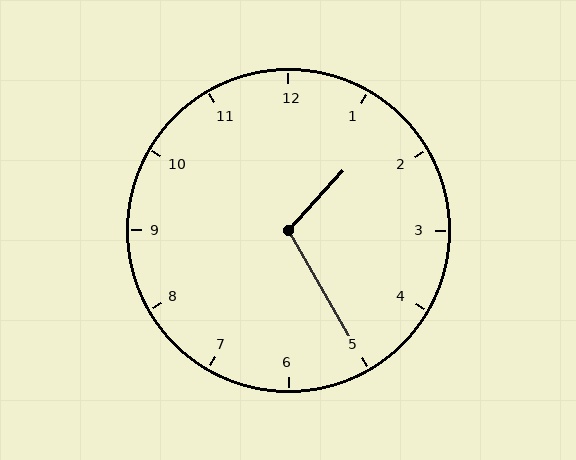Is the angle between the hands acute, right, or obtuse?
It is obtuse.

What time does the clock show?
1:25.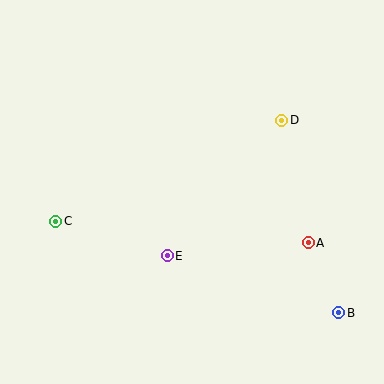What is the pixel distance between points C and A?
The distance between C and A is 253 pixels.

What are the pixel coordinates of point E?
Point E is at (167, 256).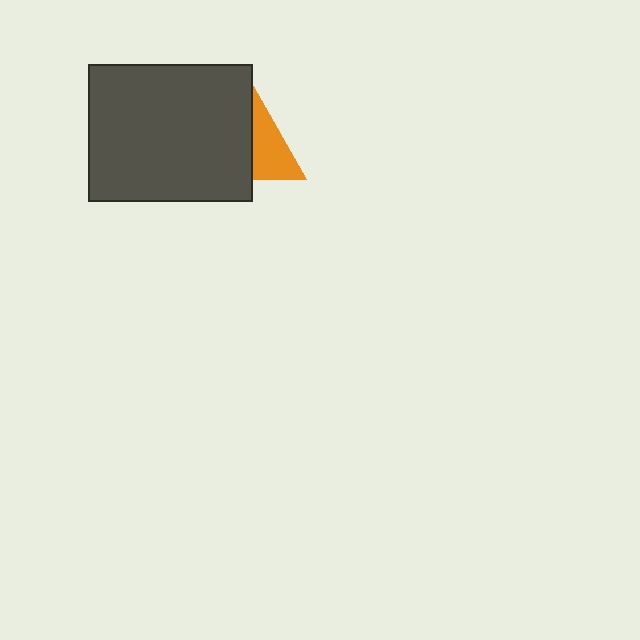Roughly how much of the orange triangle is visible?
About half of it is visible (roughly 50%).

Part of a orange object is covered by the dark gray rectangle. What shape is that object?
It is a triangle.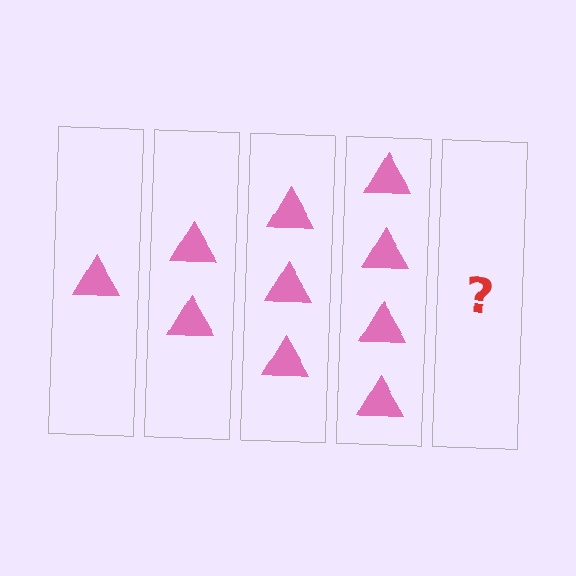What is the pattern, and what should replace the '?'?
The pattern is that each step adds one more triangle. The '?' should be 5 triangles.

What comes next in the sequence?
The next element should be 5 triangles.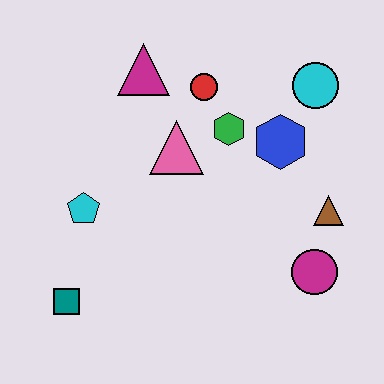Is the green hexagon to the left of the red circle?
No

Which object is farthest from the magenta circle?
The magenta triangle is farthest from the magenta circle.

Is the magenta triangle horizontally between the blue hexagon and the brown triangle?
No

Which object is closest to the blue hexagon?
The green hexagon is closest to the blue hexagon.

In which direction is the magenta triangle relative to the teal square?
The magenta triangle is above the teal square.